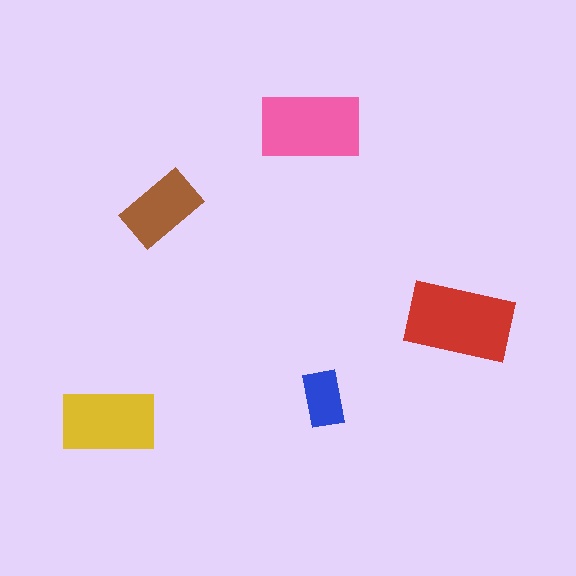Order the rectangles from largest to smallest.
the red one, the pink one, the yellow one, the brown one, the blue one.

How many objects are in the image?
There are 5 objects in the image.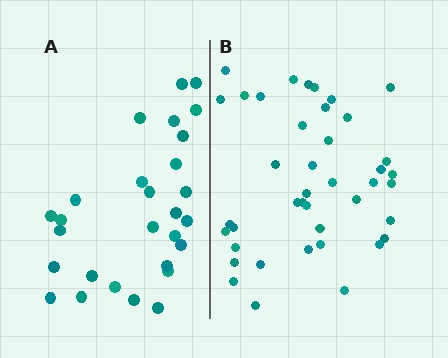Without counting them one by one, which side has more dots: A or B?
Region B (the right region) has more dots.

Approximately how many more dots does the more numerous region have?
Region B has approximately 15 more dots than region A.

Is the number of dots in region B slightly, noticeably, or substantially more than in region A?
Region B has substantially more. The ratio is roughly 1.5 to 1.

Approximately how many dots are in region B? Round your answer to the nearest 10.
About 40 dots. (The exact count is 41, which rounds to 40.)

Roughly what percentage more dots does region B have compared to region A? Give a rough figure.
About 45% more.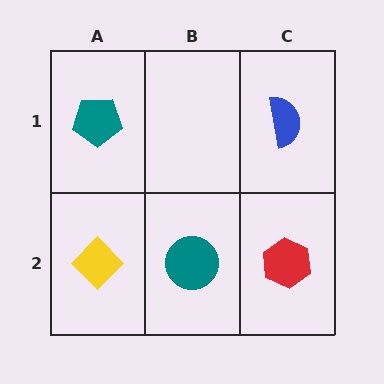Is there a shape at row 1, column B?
No, that cell is empty.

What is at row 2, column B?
A teal circle.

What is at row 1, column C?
A blue semicircle.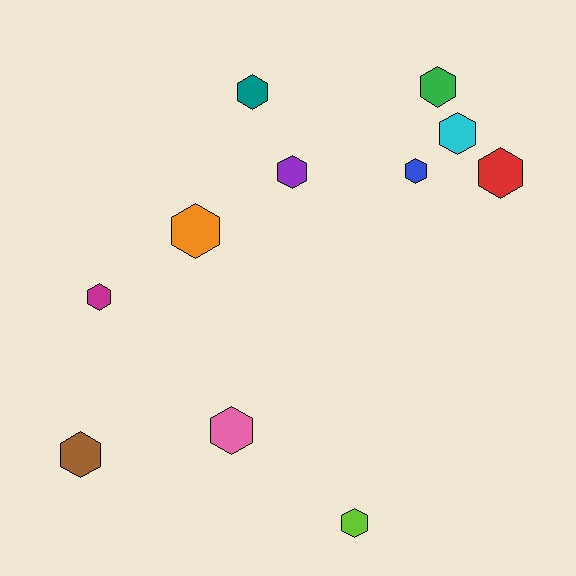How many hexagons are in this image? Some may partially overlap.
There are 11 hexagons.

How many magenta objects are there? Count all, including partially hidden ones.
There is 1 magenta object.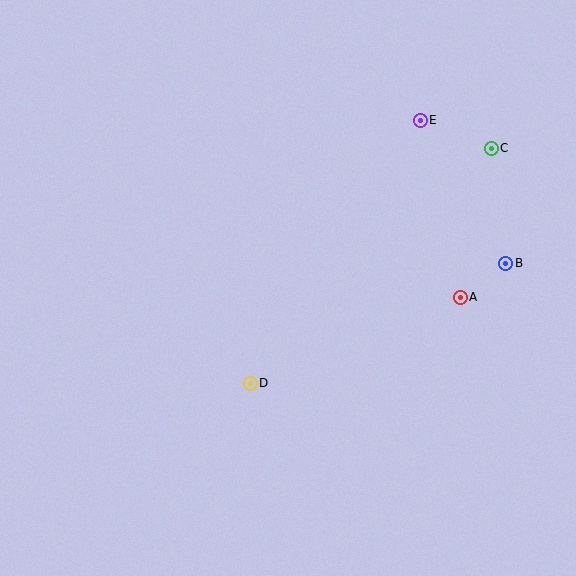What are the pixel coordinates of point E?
Point E is at (420, 120).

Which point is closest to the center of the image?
Point D at (250, 383) is closest to the center.